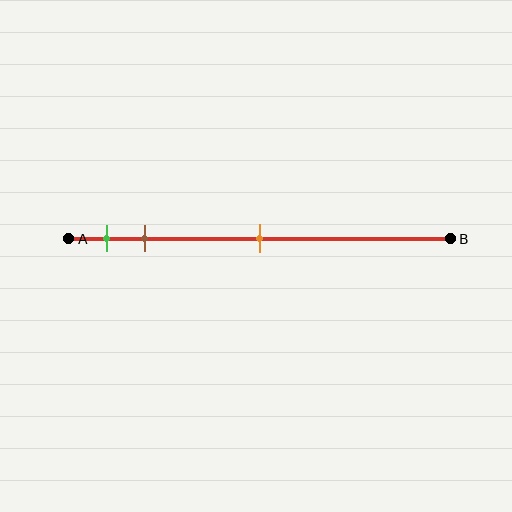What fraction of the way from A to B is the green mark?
The green mark is approximately 10% (0.1) of the way from A to B.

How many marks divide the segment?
There are 3 marks dividing the segment.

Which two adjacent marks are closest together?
The green and brown marks are the closest adjacent pair.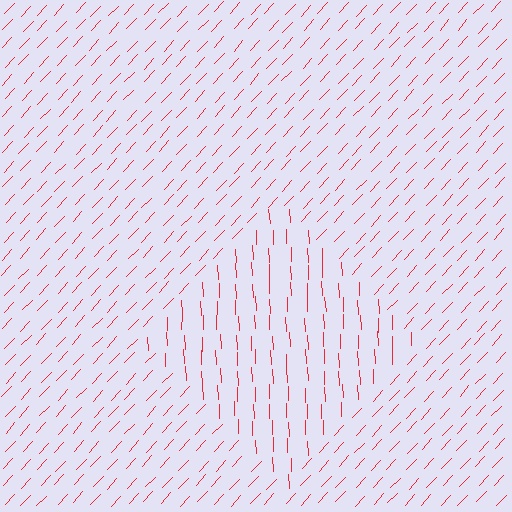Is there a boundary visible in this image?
Yes, there is a texture boundary formed by a change in line orientation.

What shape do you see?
I see a diamond.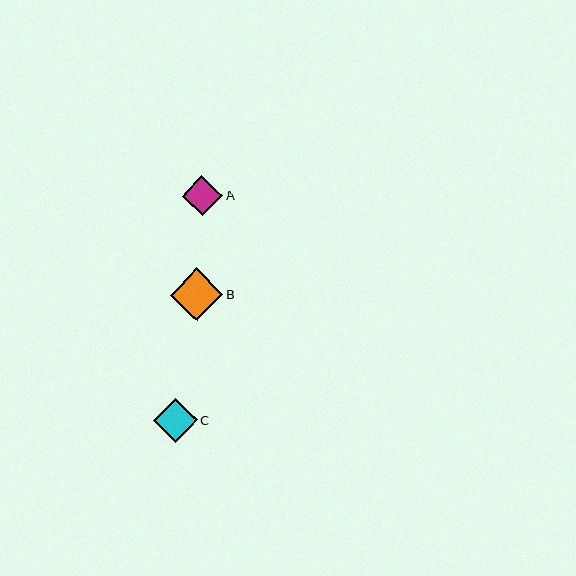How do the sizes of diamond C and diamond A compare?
Diamond C and diamond A are approximately the same size.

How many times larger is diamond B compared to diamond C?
Diamond B is approximately 1.2 times the size of diamond C.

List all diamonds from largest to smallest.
From largest to smallest: B, C, A.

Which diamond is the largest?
Diamond B is the largest with a size of approximately 52 pixels.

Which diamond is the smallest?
Diamond A is the smallest with a size of approximately 40 pixels.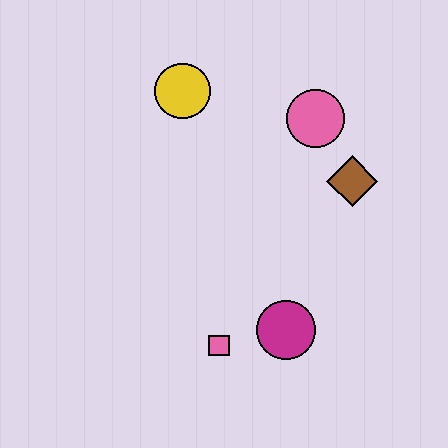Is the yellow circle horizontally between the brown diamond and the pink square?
No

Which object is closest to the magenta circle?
The pink square is closest to the magenta circle.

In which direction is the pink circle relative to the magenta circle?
The pink circle is above the magenta circle.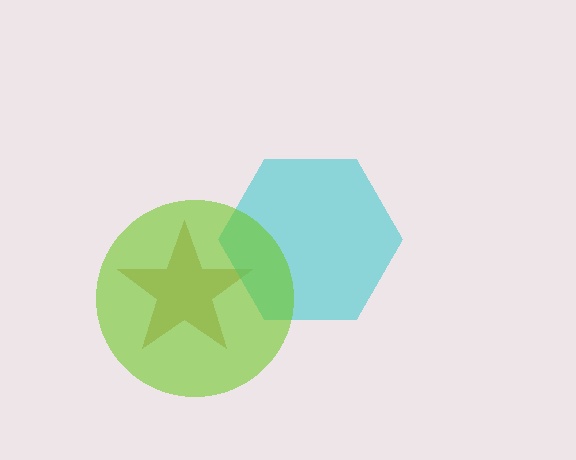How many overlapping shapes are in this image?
There are 3 overlapping shapes in the image.